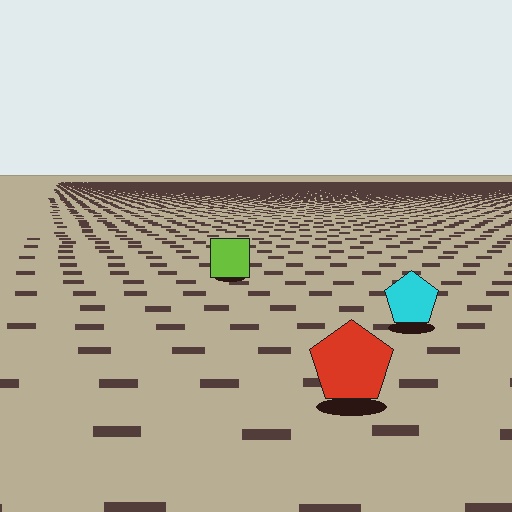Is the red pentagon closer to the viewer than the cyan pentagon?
Yes. The red pentagon is closer — you can tell from the texture gradient: the ground texture is coarser near it.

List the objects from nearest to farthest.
From nearest to farthest: the red pentagon, the cyan pentagon, the lime square.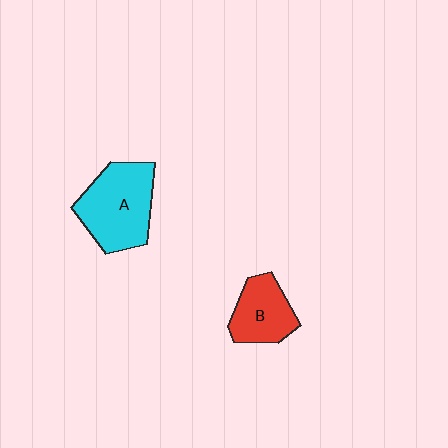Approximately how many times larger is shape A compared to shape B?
Approximately 1.5 times.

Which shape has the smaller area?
Shape B (red).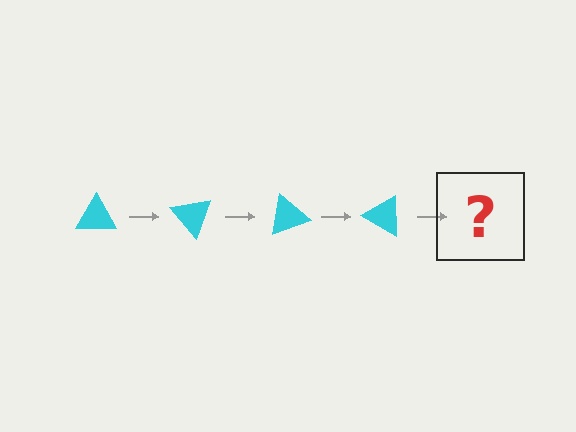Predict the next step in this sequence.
The next step is a cyan triangle rotated 200 degrees.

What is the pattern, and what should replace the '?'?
The pattern is that the triangle rotates 50 degrees each step. The '?' should be a cyan triangle rotated 200 degrees.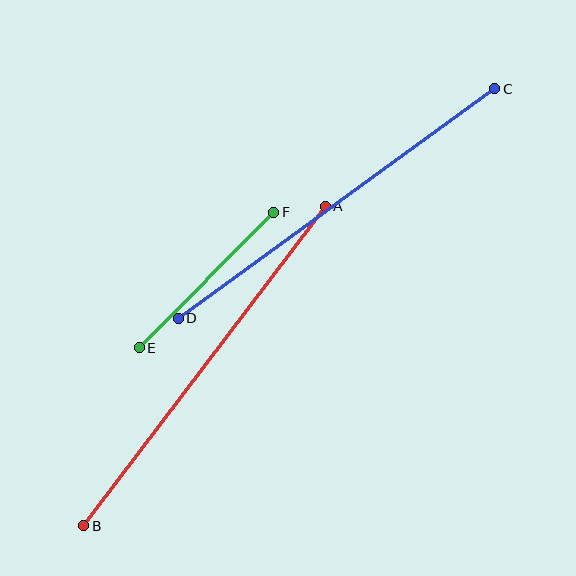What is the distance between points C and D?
The distance is approximately 391 pixels.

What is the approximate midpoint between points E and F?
The midpoint is at approximately (207, 280) pixels.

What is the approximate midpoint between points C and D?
The midpoint is at approximately (337, 203) pixels.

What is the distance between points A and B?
The distance is approximately 400 pixels.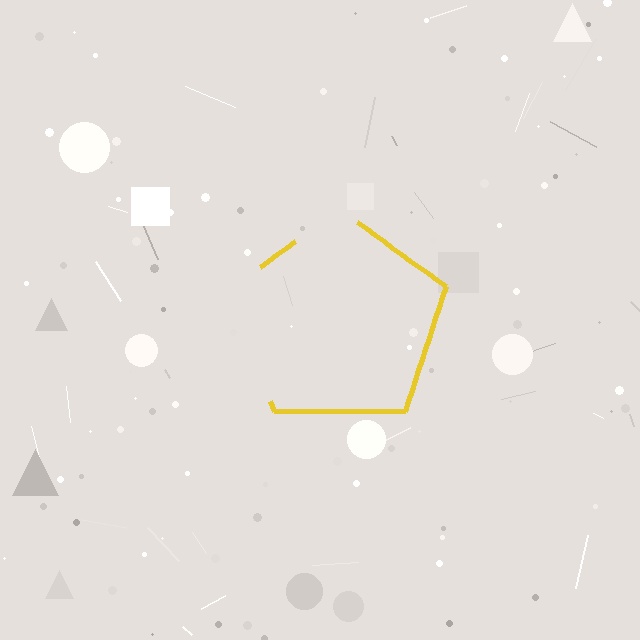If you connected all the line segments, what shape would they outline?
They would outline a pentagon.